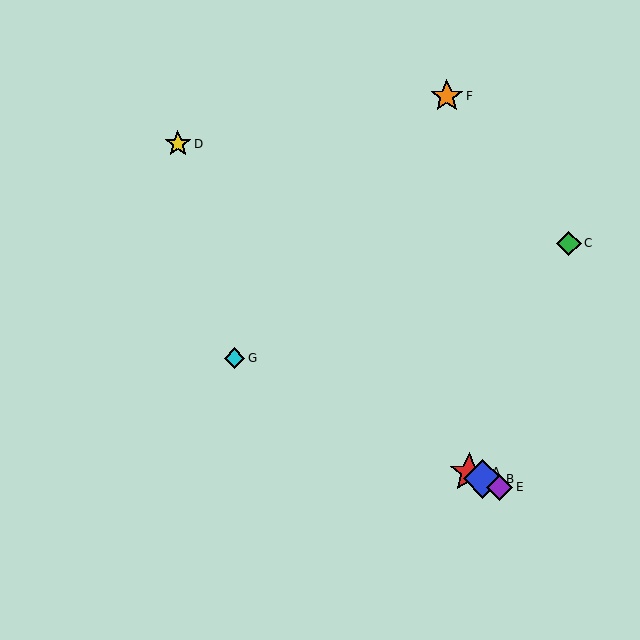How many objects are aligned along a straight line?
4 objects (A, B, E, G) are aligned along a straight line.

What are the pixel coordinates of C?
Object C is at (569, 243).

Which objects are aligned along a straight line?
Objects A, B, E, G are aligned along a straight line.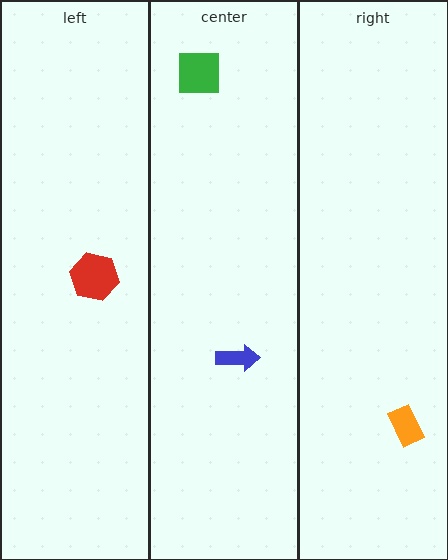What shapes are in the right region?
The orange rectangle.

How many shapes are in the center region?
2.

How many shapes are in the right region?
1.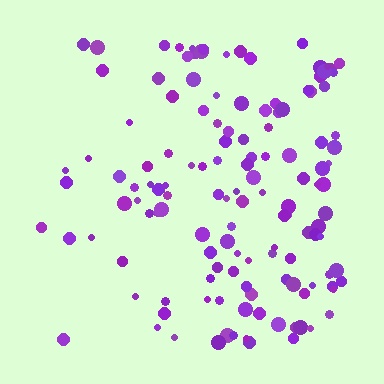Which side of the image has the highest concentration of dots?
The right.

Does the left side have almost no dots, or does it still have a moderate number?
Still a moderate number, just noticeably fewer than the right.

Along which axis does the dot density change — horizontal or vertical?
Horizontal.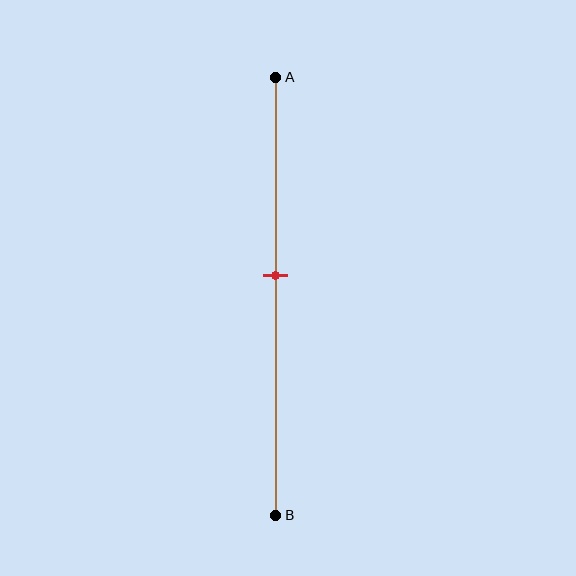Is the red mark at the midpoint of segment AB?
No, the mark is at about 45% from A, not at the 50% midpoint.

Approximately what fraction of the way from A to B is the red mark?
The red mark is approximately 45% of the way from A to B.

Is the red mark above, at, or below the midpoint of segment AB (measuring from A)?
The red mark is above the midpoint of segment AB.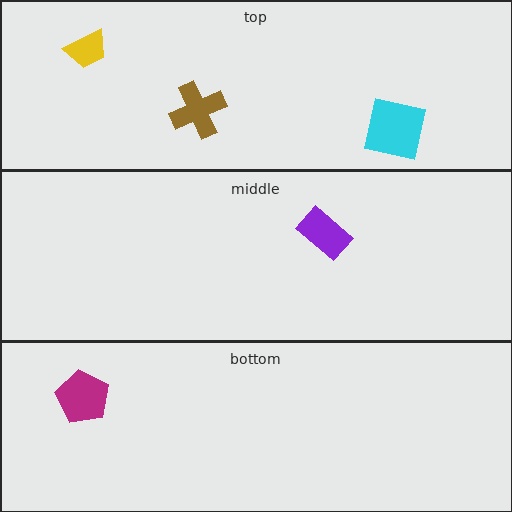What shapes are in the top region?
The yellow trapezoid, the brown cross, the cyan square.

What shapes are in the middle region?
The purple rectangle.